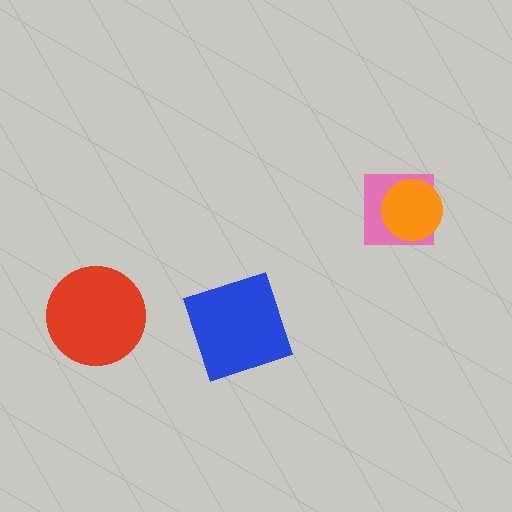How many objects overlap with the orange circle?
1 object overlaps with the orange circle.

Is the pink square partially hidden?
Yes, it is partially covered by another shape.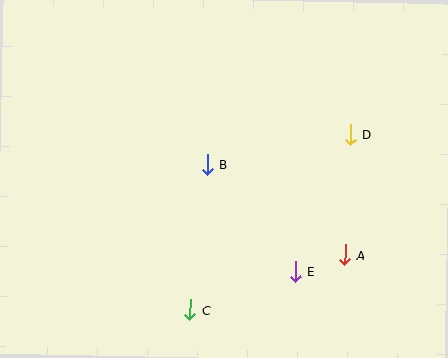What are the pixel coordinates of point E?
Point E is at (296, 272).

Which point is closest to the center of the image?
Point B at (207, 165) is closest to the center.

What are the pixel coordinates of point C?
Point C is at (190, 310).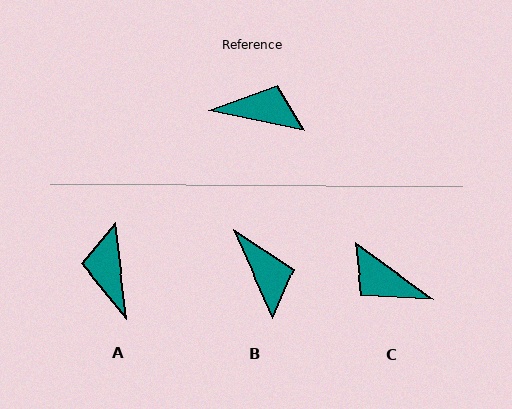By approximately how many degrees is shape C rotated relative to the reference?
Approximately 156 degrees counter-clockwise.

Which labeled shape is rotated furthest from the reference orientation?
C, about 156 degrees away.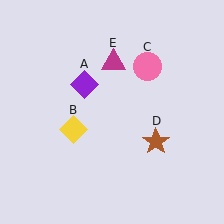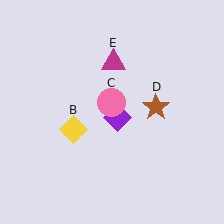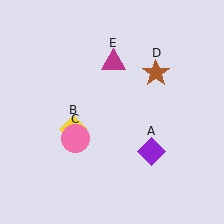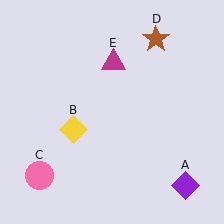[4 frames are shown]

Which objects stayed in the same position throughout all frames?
Yellow diamond (object B) and magenta triangle (object E) remained stationary.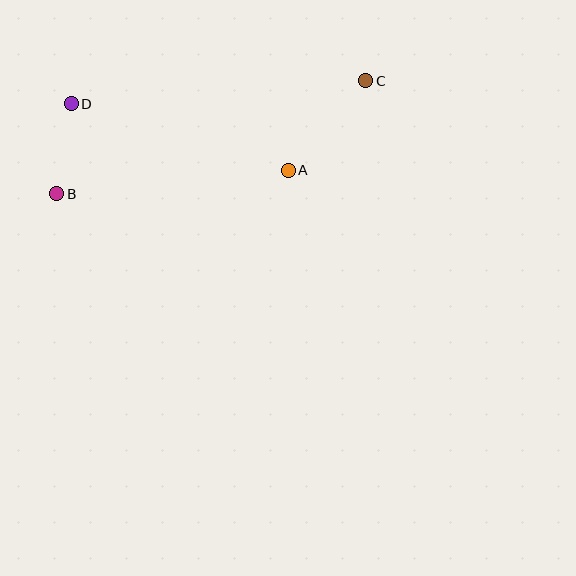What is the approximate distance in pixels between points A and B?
The distance between A and B is approximately 233 pixels.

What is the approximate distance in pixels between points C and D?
The distance between C and D is approximately 295 pixels.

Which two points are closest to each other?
Points B and D are closest to each other.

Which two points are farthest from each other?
Points B and C are farthest from each other.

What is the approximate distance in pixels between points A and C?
The distance between A and C is approximately 118 pixels.